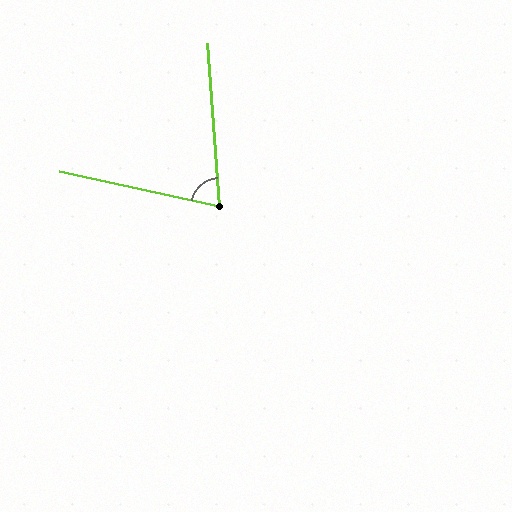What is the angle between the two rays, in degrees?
Approximately 73 degrees.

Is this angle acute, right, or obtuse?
It is acute.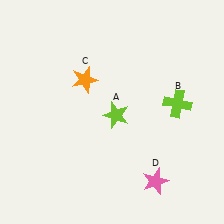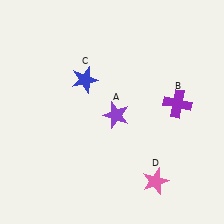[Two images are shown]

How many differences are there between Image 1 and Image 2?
There are 3 differences between the two images.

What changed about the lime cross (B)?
In Image 1, B is lime. In Image 2, it changed to purple.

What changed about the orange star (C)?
In Image 1, C is orange. In Image 2, it changed to blue.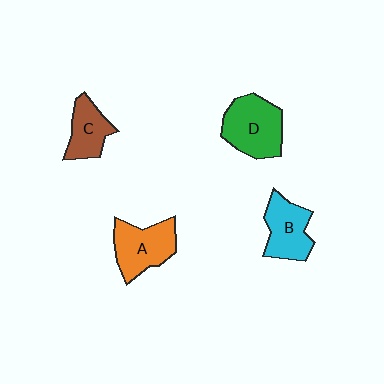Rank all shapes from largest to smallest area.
From largest to smallest: D (green), A (orange), B (cyan), C (brown).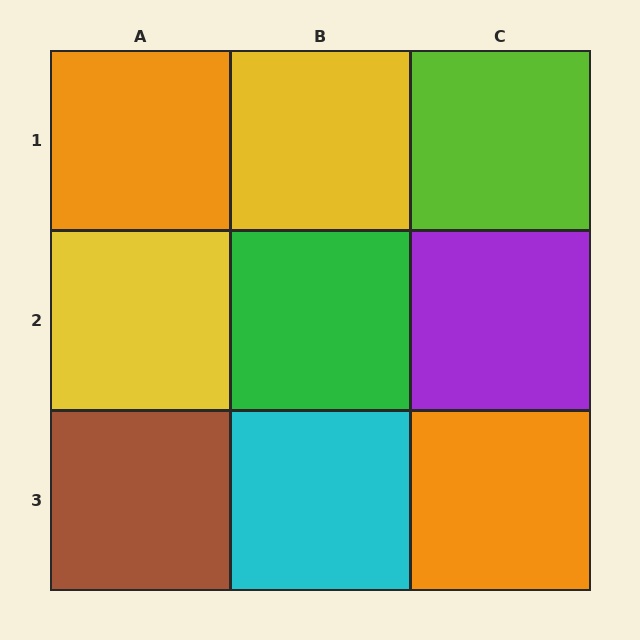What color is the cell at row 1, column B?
Yellow.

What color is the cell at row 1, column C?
Lime.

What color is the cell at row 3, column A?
Brown.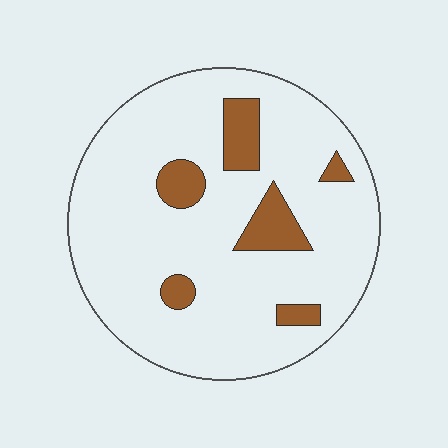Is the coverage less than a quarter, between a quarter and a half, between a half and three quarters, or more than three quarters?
Less than a quarter.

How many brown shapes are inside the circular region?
6.